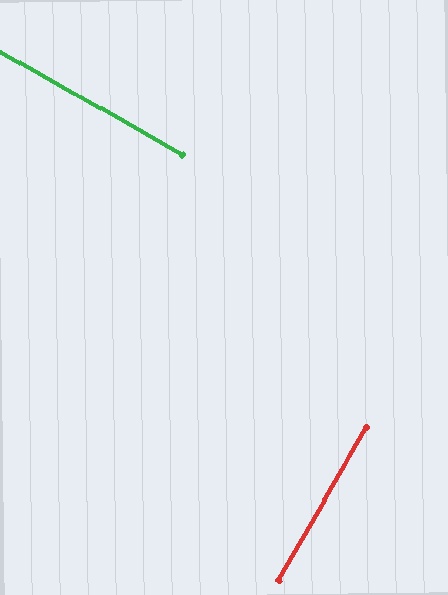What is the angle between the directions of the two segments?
Approximately 90 degrees.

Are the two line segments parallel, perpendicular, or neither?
Perpendicular — they meet at approximately 90°.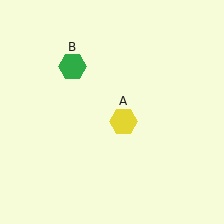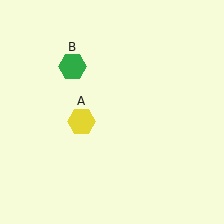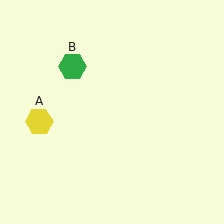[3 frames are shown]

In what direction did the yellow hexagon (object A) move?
The yellow hexagon (object A) moved left.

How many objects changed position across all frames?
1 object changed position: yellow hexagon (object A).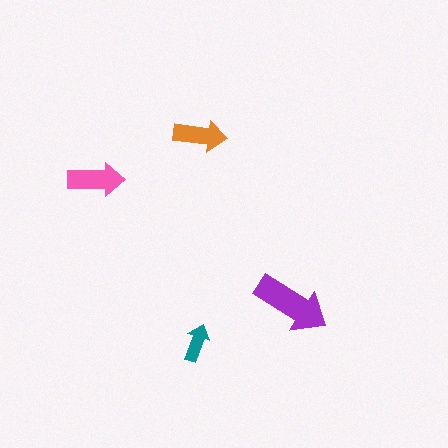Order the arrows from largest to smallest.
the purple one, the pink one, the orange one, the teal one.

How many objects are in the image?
There are 4 objects in the image.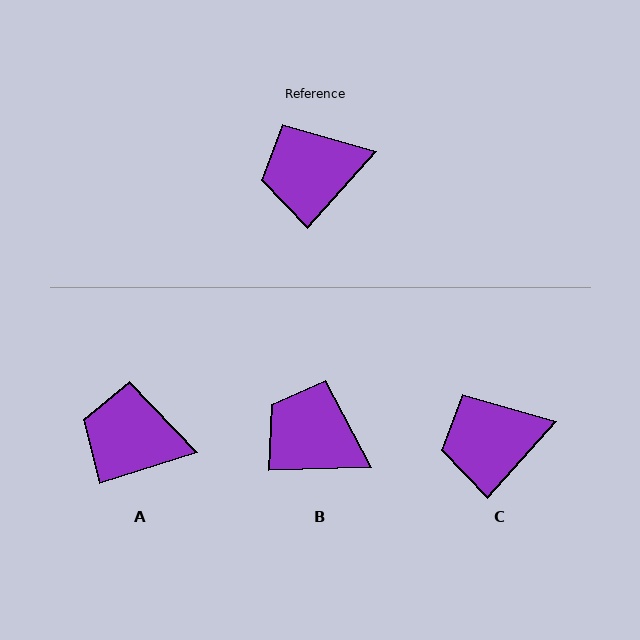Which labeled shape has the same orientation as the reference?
C.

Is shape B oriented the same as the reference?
No, it is off by about 46 degrees.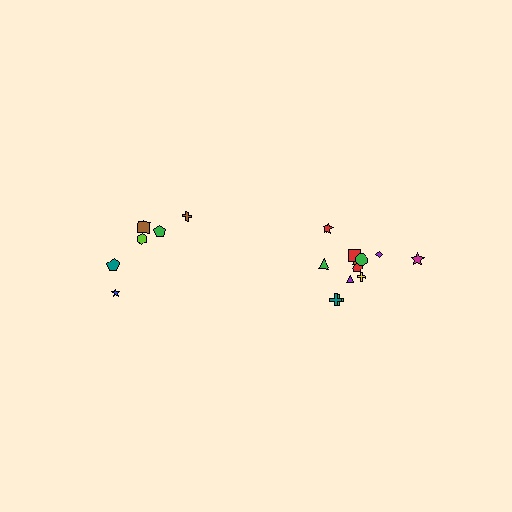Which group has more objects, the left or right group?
The right group.